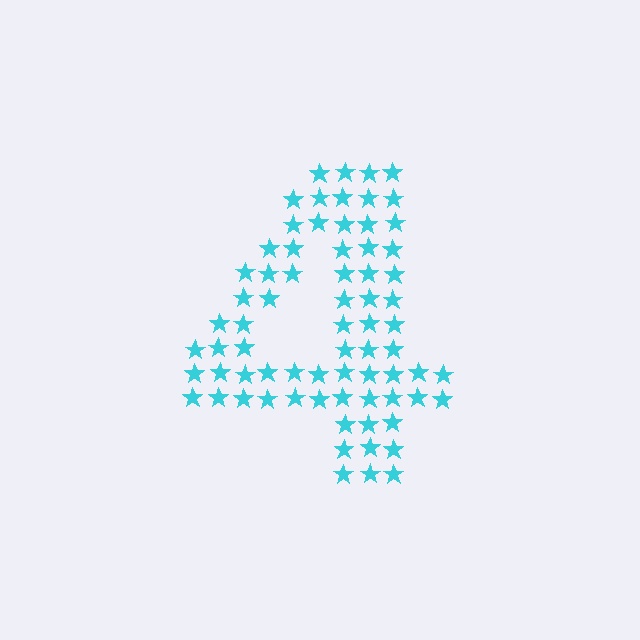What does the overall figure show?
The overall figure shows the digit 4.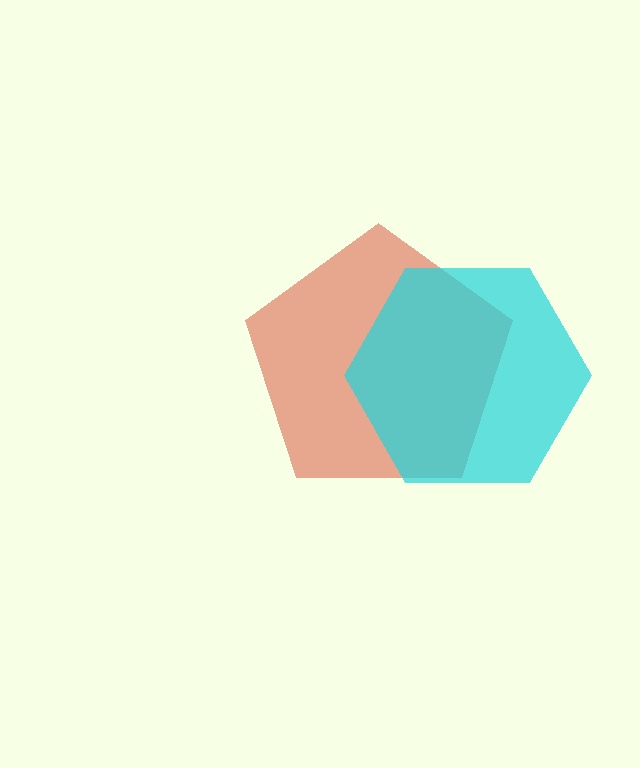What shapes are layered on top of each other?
The layered shapes are: a red pentagon, a cyan hexagon.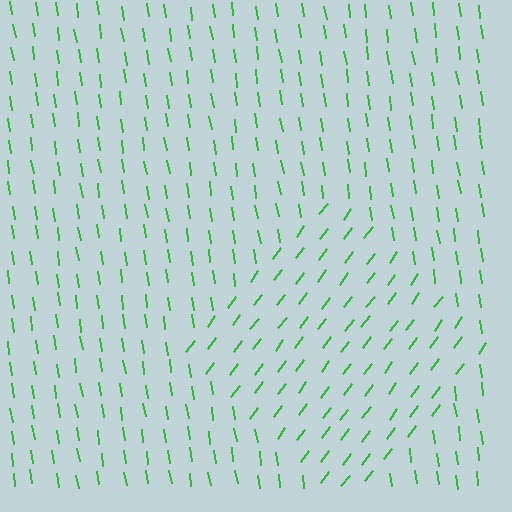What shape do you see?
I see a diamond.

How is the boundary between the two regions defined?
The boundary is defined purely by a change in line orientation (approximately 45 degrees difference). All lines are the same color and thickness.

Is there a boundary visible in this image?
Yes, there is a texture boundary formed by a change in line orientation.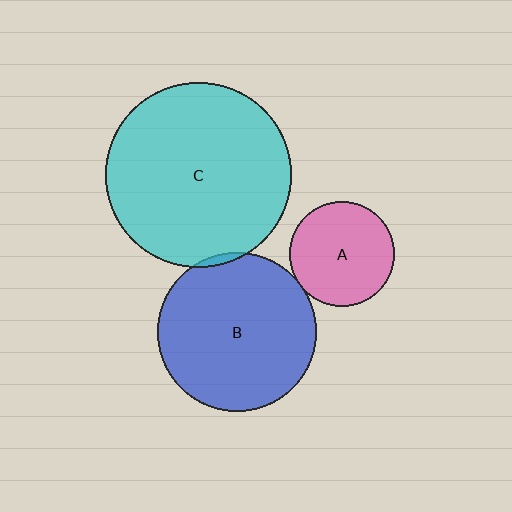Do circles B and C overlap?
Yes.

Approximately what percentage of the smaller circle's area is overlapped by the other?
Approximately 5%.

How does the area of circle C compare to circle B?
Approximately 1.4 times.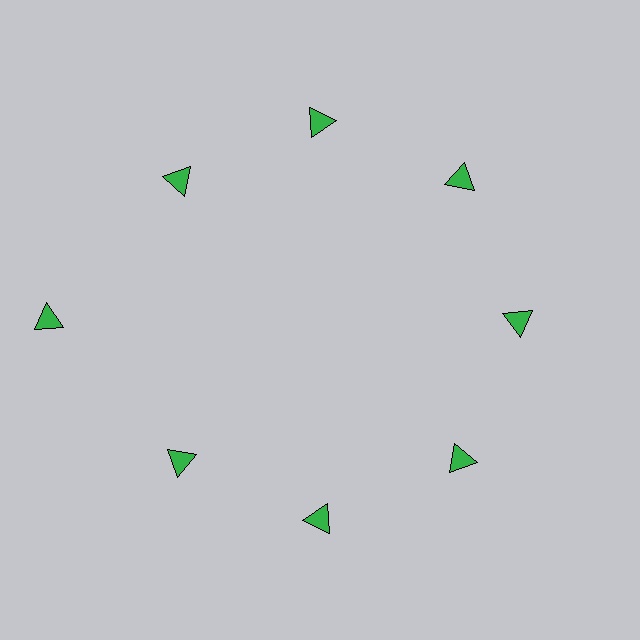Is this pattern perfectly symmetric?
No. The 8 green triangles are arranged in a ring, but one element near the 9 o'clock position is pushed outward from the center, breaking the 8-fold rotational symmetry.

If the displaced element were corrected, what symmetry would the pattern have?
It would have 8-fold rotational symmetry — the pattern would map onto itself every 45 degrees.